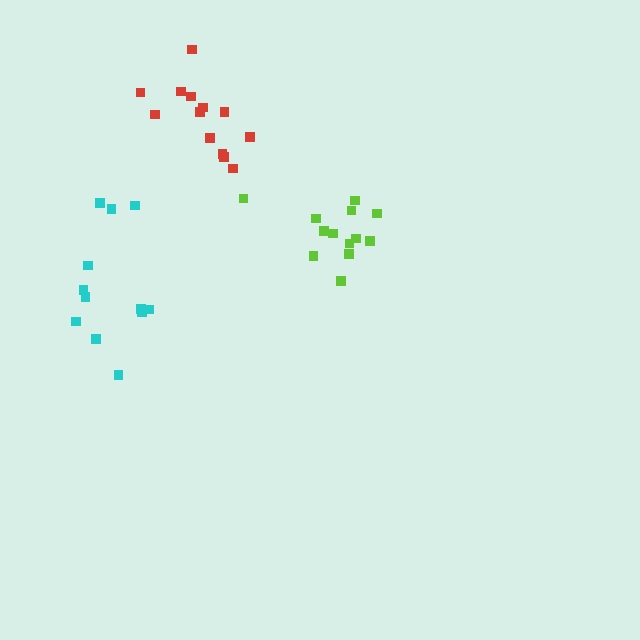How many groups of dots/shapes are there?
There are 3 groups.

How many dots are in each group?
Group 1: 13 dots, Group 2: 13 dots, Group 3: 12 dots (38 total).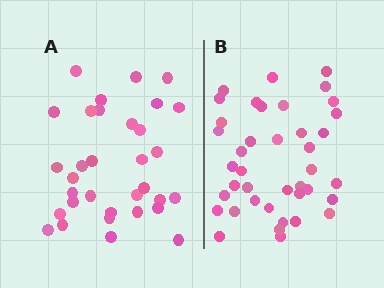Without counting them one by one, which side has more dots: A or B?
Region B (the right region) has more dots.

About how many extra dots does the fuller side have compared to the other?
Region B has roughly 8 or so more dots than region A.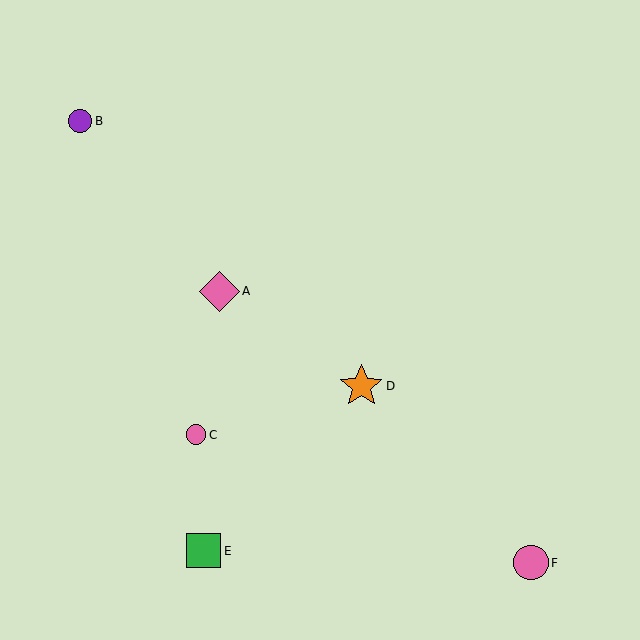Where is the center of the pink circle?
The center of the pink circle is at (531, 563).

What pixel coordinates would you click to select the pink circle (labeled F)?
Click at (531, 563) to select the pink circle F.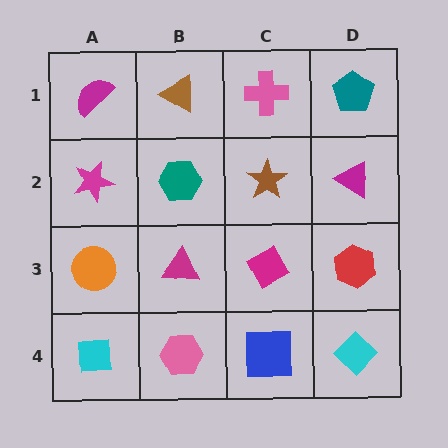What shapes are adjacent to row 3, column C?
A brown star (row 2, column C), a blue square (row 4, column C), a magenta triangle (row 3, column B), a red hexagon (row 3, column D).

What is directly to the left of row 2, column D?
A brown star.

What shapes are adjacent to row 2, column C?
A pink cross (row 1, column C), a magenta diamond (row 3, column C), a teal hexagon (row 2, column B), a magenta triangle (row 2, column D).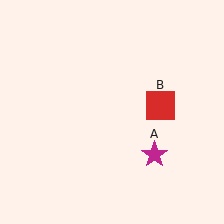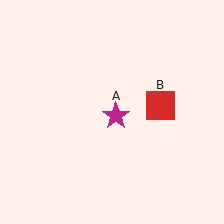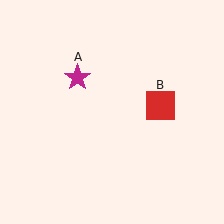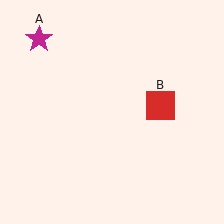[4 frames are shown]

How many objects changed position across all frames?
1 object changed position: magenta star (object A).